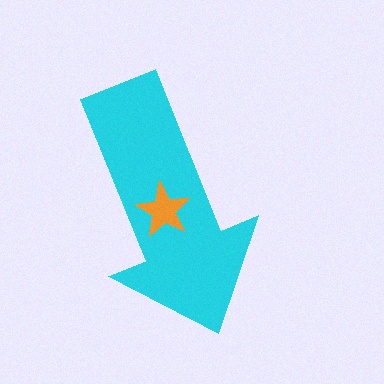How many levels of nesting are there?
2.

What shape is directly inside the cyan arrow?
The orange star.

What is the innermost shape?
The orange star.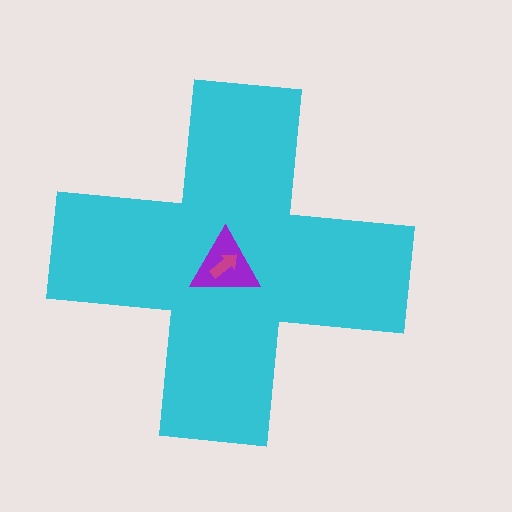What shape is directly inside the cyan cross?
The purple triangle.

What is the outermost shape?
The cyan cross.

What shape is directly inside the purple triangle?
The magenta arrow.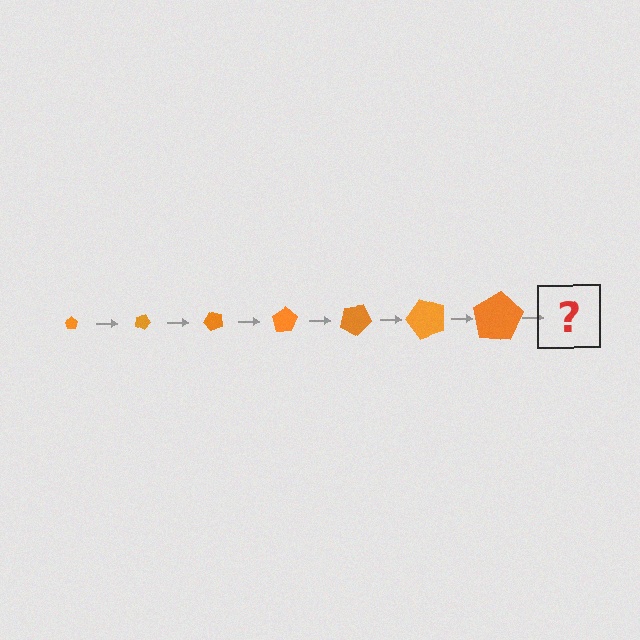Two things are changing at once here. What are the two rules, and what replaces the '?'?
The two rules are that the pentagon grows larger each step and it rotates 25 degrees each step. The '?' should be a pentagon, larger than the previous one and rotated 175 degrees from the start.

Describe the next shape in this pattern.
It should be a pentagon, larger than the previous one and rotated 175 degrees from the start.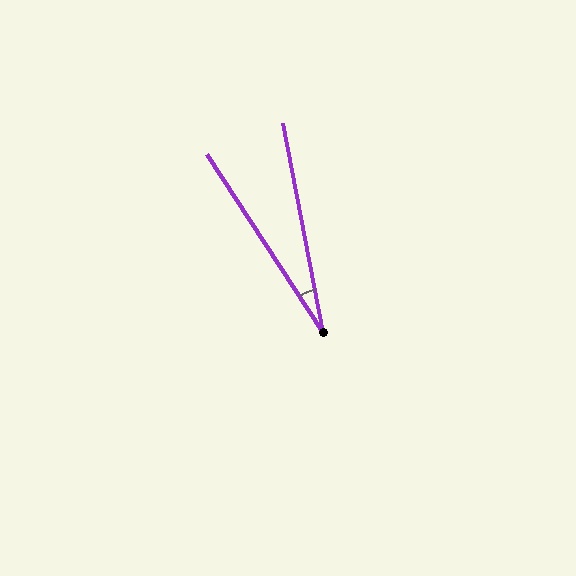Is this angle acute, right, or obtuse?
It is acute.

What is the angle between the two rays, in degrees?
Approximately 22 degrees.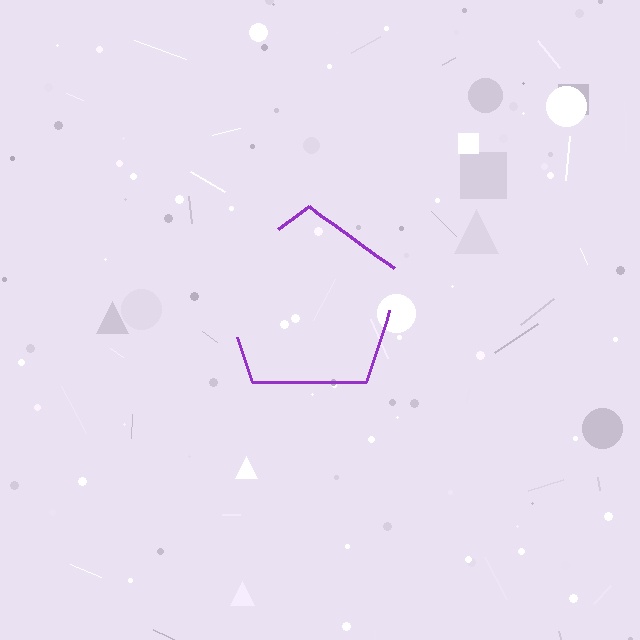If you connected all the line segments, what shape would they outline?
They would outline a pentagon.